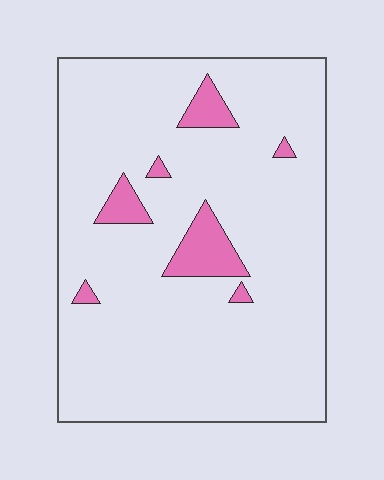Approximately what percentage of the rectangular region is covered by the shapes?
Approximately 10%.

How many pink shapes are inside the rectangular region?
7.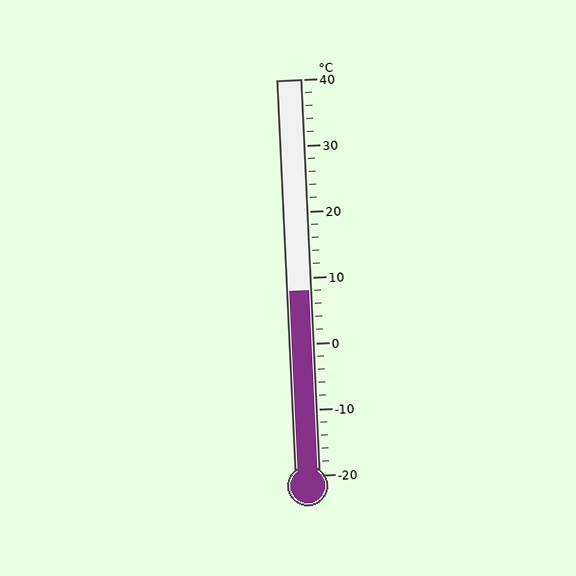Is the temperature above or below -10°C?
The temperature is above -10°C.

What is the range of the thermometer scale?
The thermometer scale ranges from -20°C to 40°C.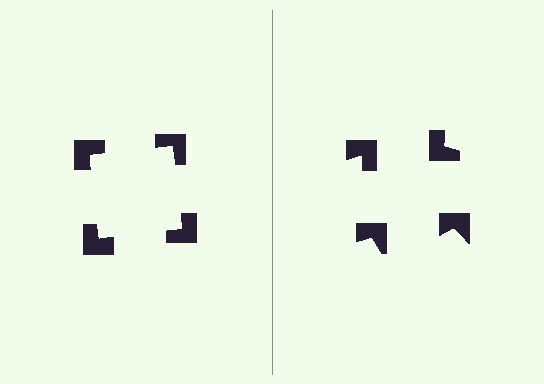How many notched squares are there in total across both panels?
8 — 4 on each side.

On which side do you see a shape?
An illusory square appears on the left side. On the right side the wedge cuts are rotated, so no coherent shape forms.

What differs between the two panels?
The notched squares are positioned identically on both sides; only the wedge orientations differ. On the left they align to a square; on the right they are misaligned.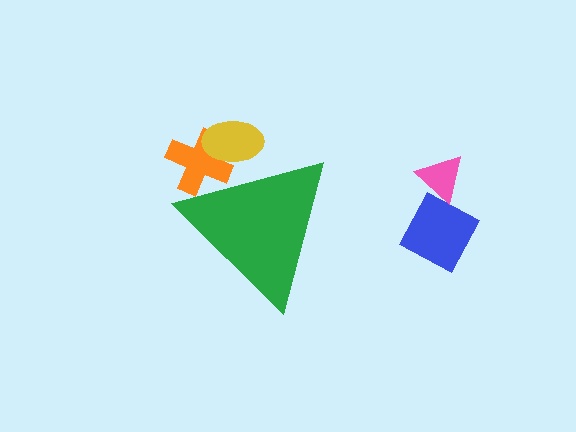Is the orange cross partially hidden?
Yes, the orange cross is partially hidden behind the green triangle.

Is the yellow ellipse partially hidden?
Yes, the yellow ellipse is partially hidden behind the green triangle.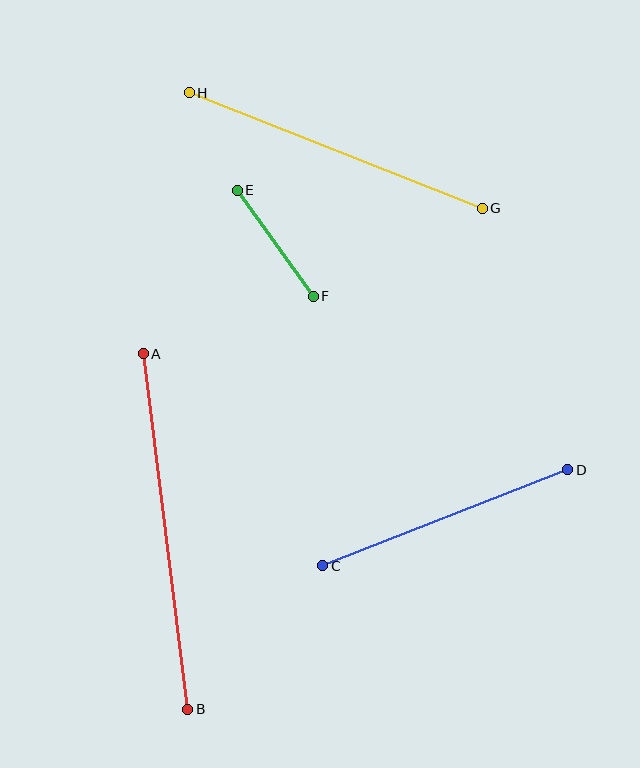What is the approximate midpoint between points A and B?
The midpoint is at approximately (165, 532) pixels.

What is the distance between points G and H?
The distance is approximately 315 pixels.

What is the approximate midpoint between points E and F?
The midpoint is at approximately (275, 243) pixels.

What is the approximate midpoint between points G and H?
The midpoint is at approximately (336, 151) pixels.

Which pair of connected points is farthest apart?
Points A and B are farthest apart.